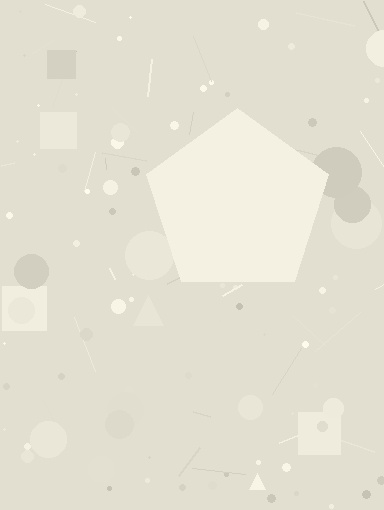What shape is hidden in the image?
A pentagon is hidden in the image.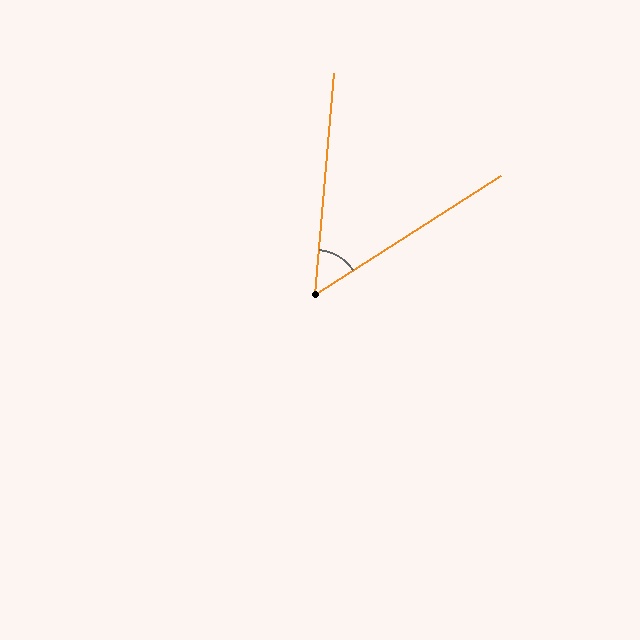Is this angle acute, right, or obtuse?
It is acute.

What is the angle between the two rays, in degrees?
Approximately 53 degrees.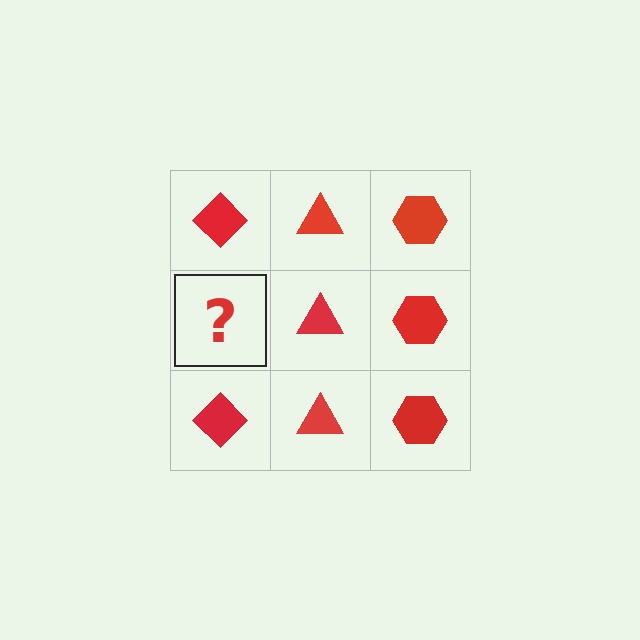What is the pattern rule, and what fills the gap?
The rule is that each column has a consistent shape. The gap should be filled with a red diamond.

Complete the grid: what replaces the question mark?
The question mark should be replaced with a red diamond.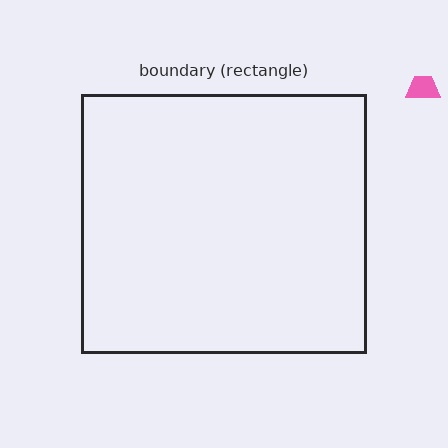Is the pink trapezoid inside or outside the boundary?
Outside.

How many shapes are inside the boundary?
0 inside, 1 outside.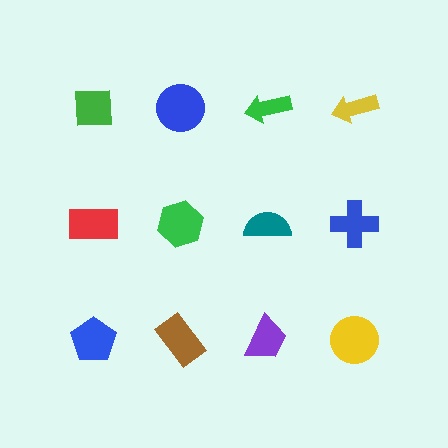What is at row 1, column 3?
A green arrow.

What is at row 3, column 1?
A blue pentagon.